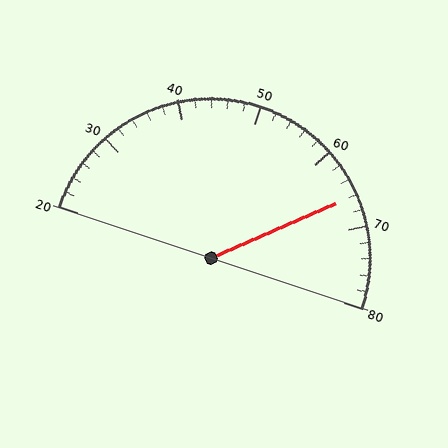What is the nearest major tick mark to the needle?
The nearest major tick mark is 70.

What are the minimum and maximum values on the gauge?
The gauge ranges from 20 to 80.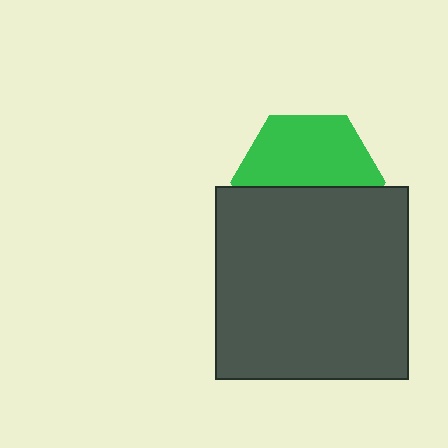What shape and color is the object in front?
The object in front is a dark gray square.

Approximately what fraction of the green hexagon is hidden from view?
Roughly 48% of the green hexagon is hidden behind the dark gray square.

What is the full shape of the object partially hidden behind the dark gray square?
The partially hidden object is a green hexagon.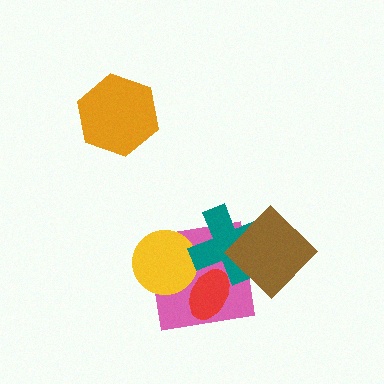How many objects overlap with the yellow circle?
1 object overlaps with the yellow circle.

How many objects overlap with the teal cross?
3 objects overlap with the teal cross.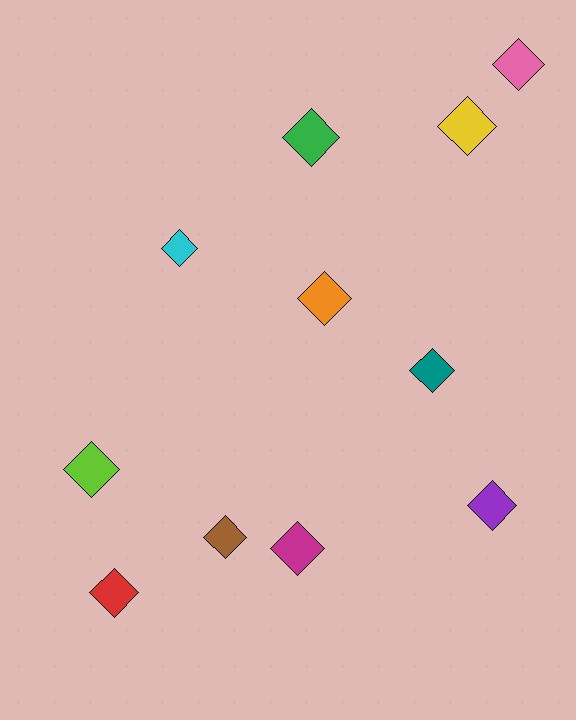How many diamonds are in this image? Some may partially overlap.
There are 11 diamonds.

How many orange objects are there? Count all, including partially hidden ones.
There is 1 orange object.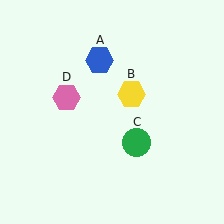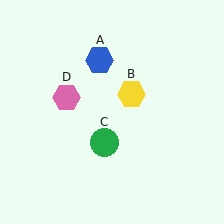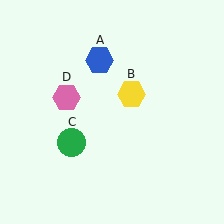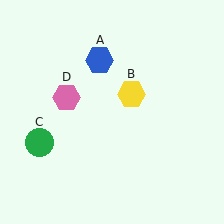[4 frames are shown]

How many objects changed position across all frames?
1 object changed position: green circle (object C).